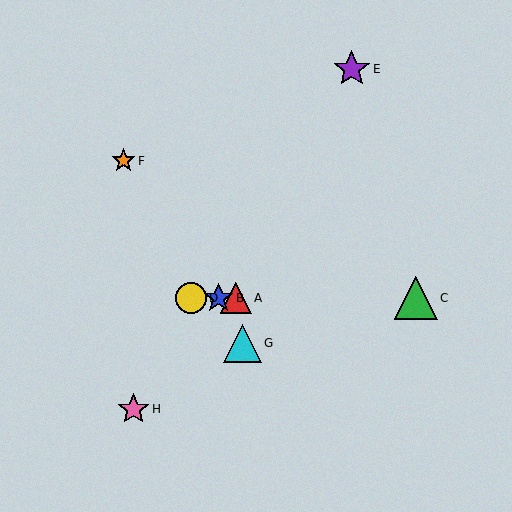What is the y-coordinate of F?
Object F is at y≈161.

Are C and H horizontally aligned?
No, C is at y≈298 and H is at y≈409.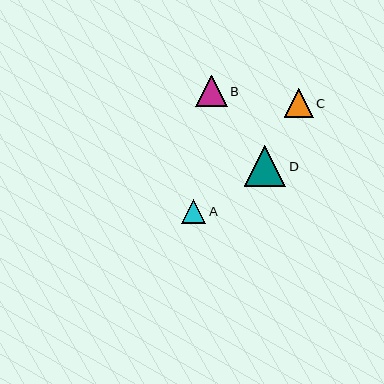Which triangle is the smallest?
Triangle A is the smallest with a size of approximately 24 pixels.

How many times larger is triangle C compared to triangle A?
Triangle C is approximately 1.2 times the size of triangle A.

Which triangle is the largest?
Triangle D is the largest with a size of approximately 41 pixels.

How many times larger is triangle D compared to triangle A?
Triangle D is approximately 1.7 times the size of triangle A.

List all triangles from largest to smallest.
From largest to smallest: D, B, C, A.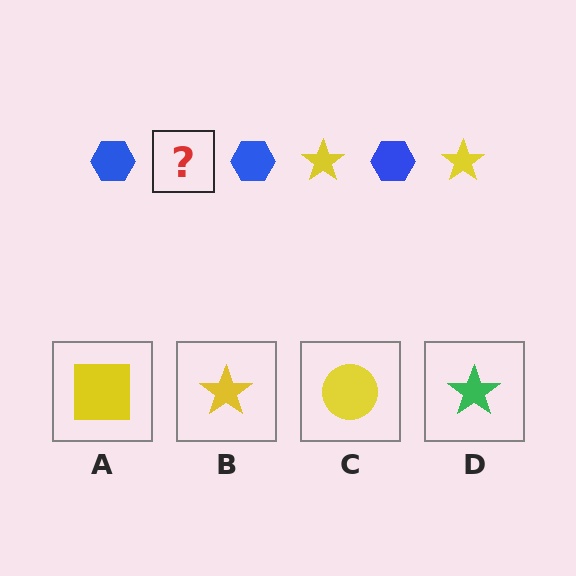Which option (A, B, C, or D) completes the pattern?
B.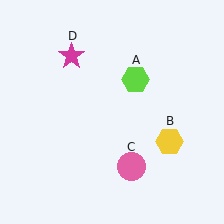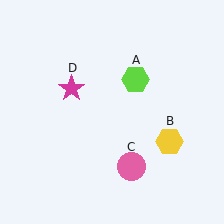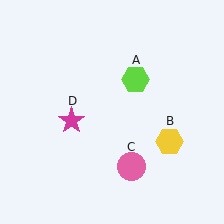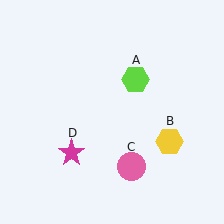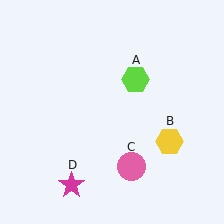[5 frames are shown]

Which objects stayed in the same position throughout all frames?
Lime hexagon (object A) and yellow hexagon (object B) and pink circle (object C) remained stationary.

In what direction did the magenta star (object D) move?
The magenta star (object D) moved down.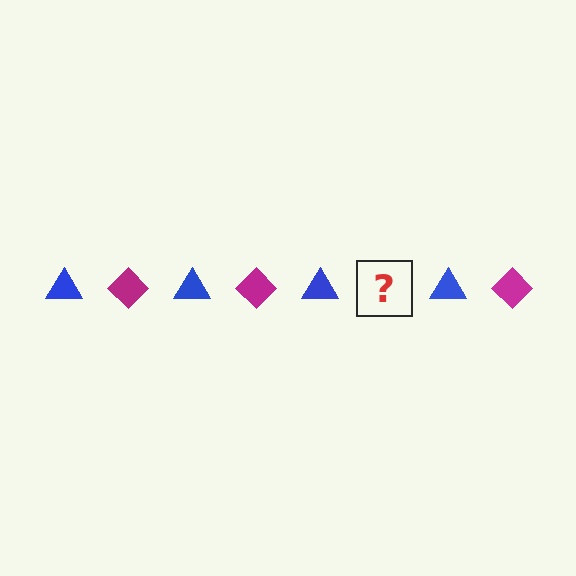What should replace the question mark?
The question mark should be replaced with a magenta diamond.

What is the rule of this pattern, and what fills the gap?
The rule is that the pattern alternates between blue triangle and magenta diamond. The gap should be filled with a magenta diamond.